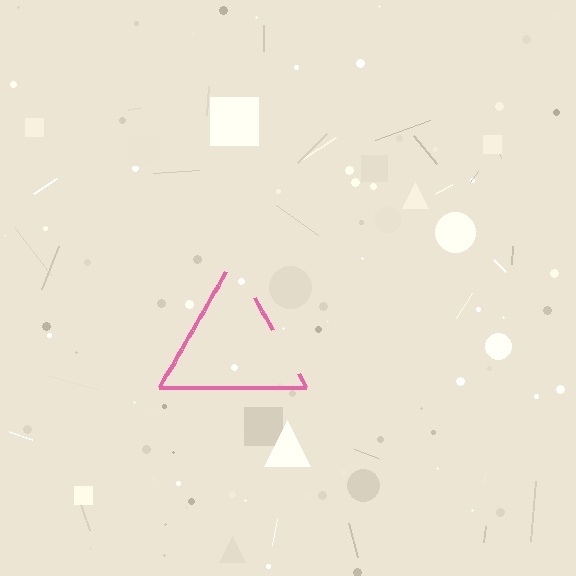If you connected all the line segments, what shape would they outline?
They would outline a triangle.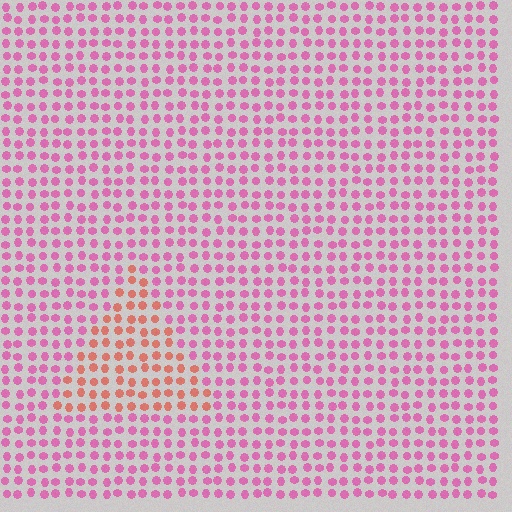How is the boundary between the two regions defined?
The boundary is defined purely by a slight shift in hue (about 43 degrees). Spacing, size, and orientation are identical on both sides.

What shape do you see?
I see a triangle.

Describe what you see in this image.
The image is filled with small pink elements in a uniform arrangement. A triangle-shaped region is visible where the elements are tinted to a slightly different hue, forming a subtle color boundary.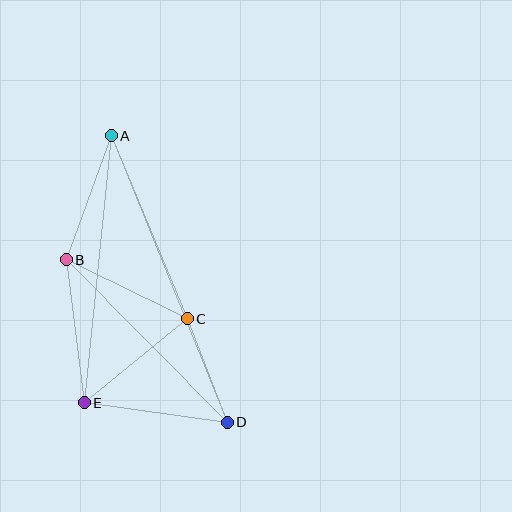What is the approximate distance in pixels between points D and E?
The distance between D and E is approximately 145 pixels.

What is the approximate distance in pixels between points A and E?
The distance between A and E is approximately 268 pixels.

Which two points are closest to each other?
Points C and D are closest to each other.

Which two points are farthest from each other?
Points A and D are farthest from each other.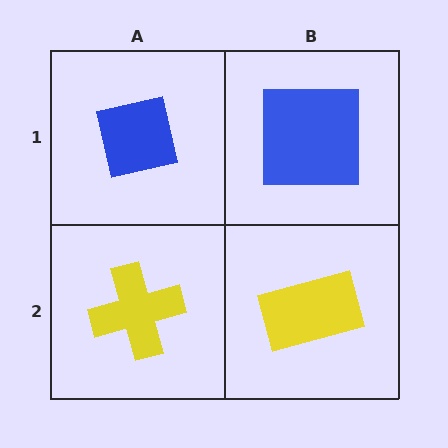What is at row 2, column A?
A yellow cross.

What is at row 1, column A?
A blue square.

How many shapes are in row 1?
2 shapes.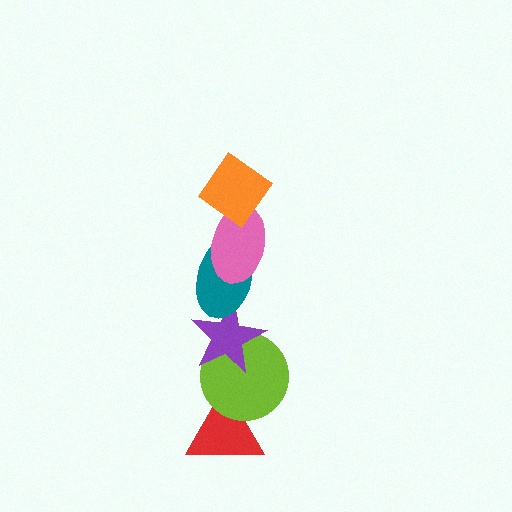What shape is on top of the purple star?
The teal ellipse is on top of the purple star.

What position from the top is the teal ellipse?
The teal ellipse is 3rd from the top.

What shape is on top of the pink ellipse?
The orange diamond is on top of the pink ellipse.